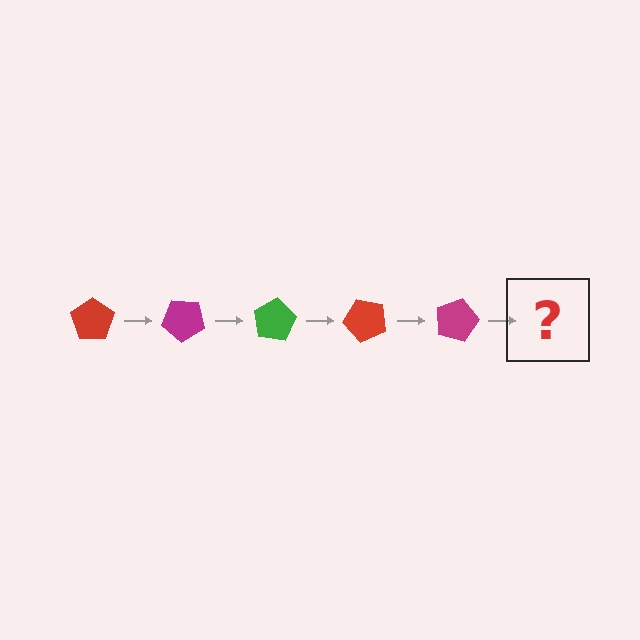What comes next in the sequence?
The next element should be a green pentagon, rotated 200 degrees from the start.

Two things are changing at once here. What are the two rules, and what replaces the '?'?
The two rules are that it rotates 40 degrees each step and the color cycles through red, magenta, and green. The '?' should be a green pentagon, rotated 200 degrees from the start.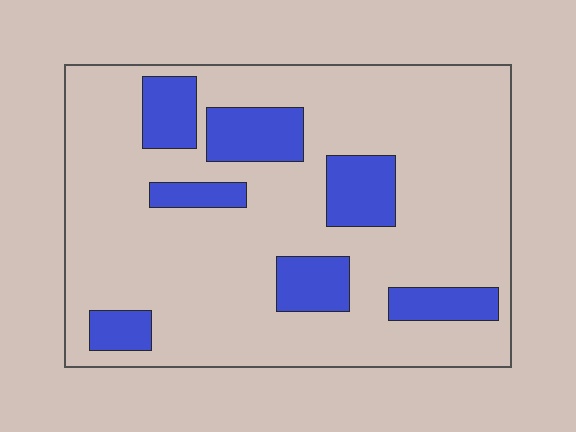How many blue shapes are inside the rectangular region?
7.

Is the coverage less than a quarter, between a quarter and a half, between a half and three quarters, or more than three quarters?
Less than a quarter.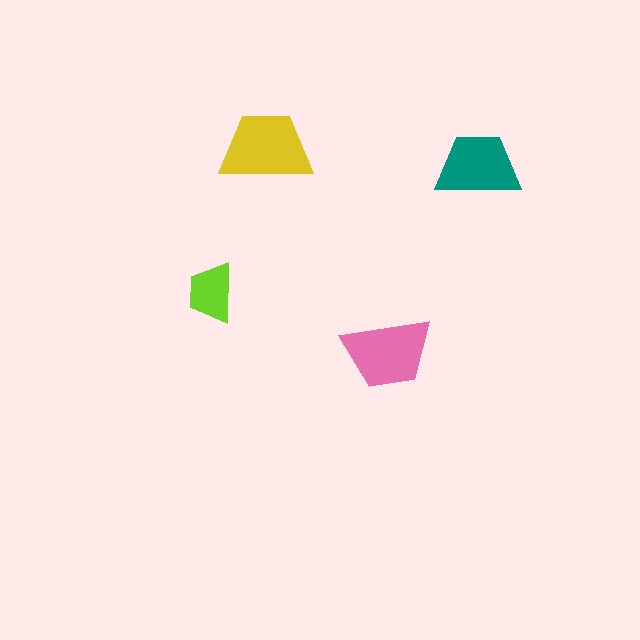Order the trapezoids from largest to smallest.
the yellow one, the pink one, the teal one, the lime one.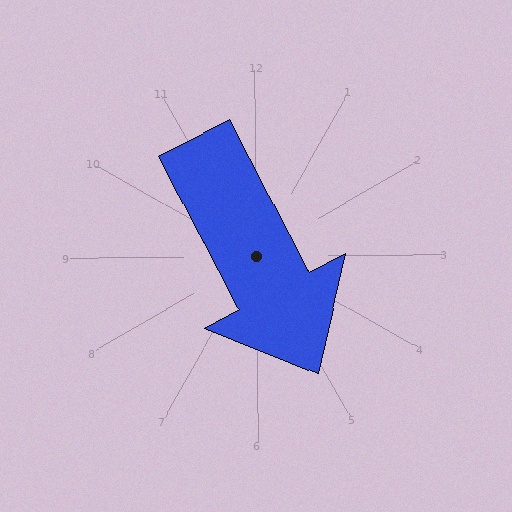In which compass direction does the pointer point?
Southeast.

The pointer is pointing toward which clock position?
Roughly 5 o'clock.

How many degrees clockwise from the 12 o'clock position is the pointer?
Approximately 153 degrees.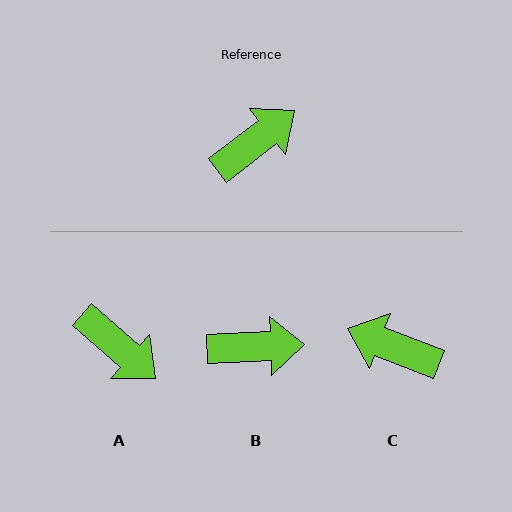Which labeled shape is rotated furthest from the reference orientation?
C, about 121 degrees away.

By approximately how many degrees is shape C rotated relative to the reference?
Approximately 121 degrees counter-clockwise.